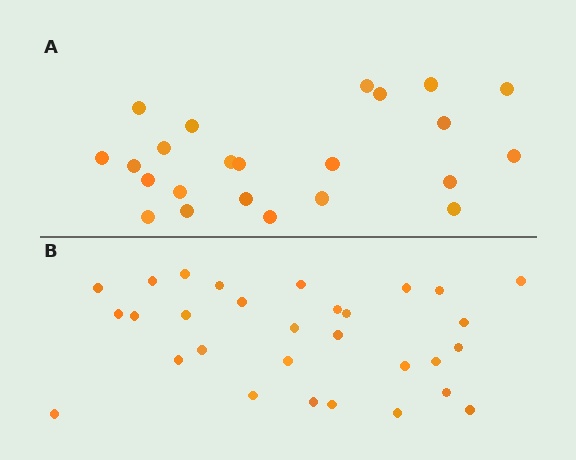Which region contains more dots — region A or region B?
Region B (the bottom region) has more dots.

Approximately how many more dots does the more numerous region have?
Region B has roughly 8 or so more dots than region A.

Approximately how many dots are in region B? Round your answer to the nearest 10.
About 30 dots.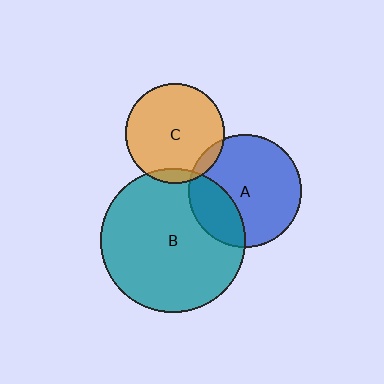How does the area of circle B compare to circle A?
Approximately 1.6 times.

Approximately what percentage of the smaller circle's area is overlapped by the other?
Approximately 10%.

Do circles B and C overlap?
Yes.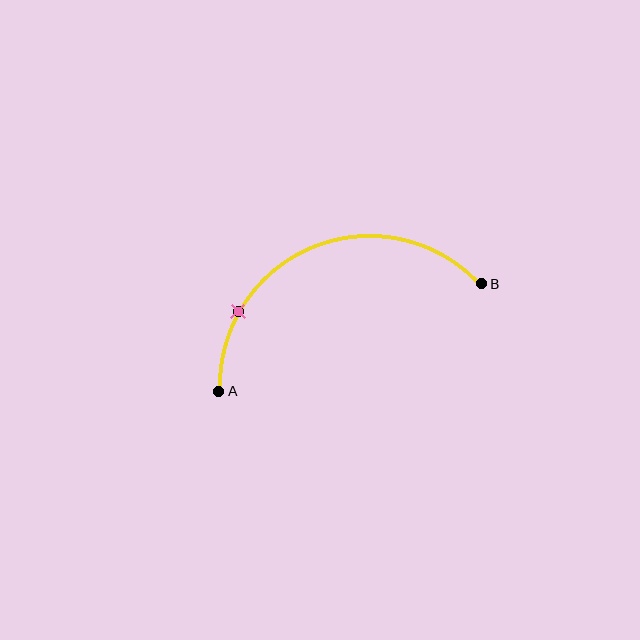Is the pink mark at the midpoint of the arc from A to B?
No. The pink mark lies on the arc but is closer to endpoint A. The arc midpoint would be at the point on the curve equidistant along the arc from both A and B.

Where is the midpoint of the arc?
The arc midpoint is the point on the curve farthest from the straight line joining A and B. It sits above that line.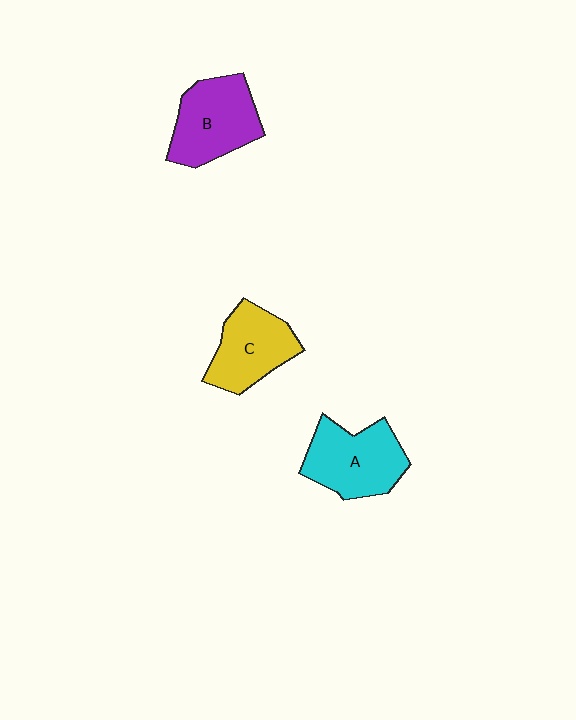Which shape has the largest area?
Shape A (cyan).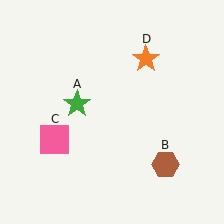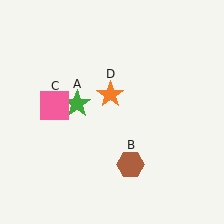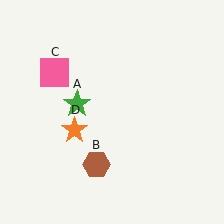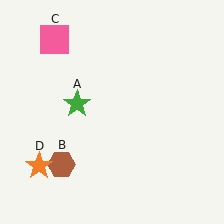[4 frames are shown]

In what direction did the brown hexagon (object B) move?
The brown hexagon (object B) moved left.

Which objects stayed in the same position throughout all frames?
Green star (object A) remained stationary.